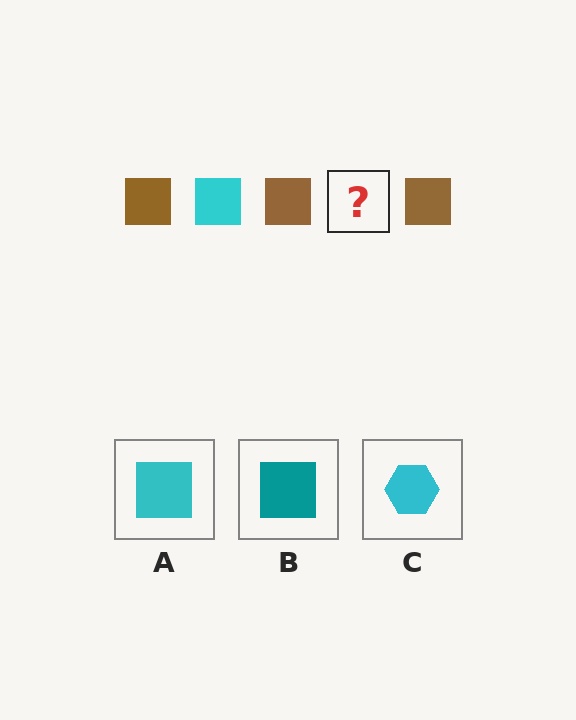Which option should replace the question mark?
Option A.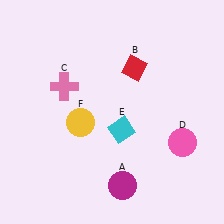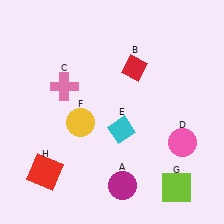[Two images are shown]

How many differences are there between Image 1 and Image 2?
There are 2 differences between the two images.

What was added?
A lime square (G), a red square (H) were added in Image 2.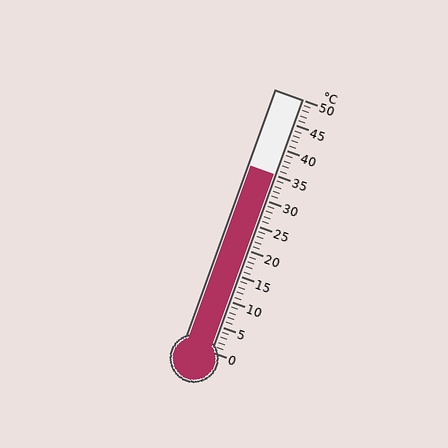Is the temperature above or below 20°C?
The temperature is above 20°C.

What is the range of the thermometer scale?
The thermometer scale ranges from 0°C to 50°C.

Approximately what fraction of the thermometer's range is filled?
The thermometer is filled to approximately 70% of its range.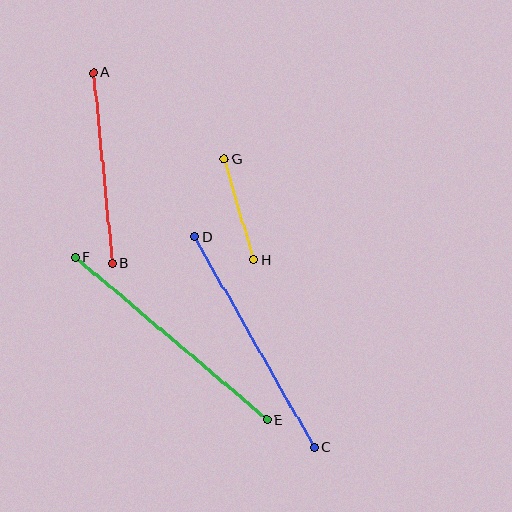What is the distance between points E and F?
The distance is approximately 251 pixels.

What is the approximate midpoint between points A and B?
The midpoint is at approximately (103, 168) pixels.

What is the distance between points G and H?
The distance is approximately 105 pixels.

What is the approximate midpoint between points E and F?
The midpoint is at approximately (171, 338) pixels.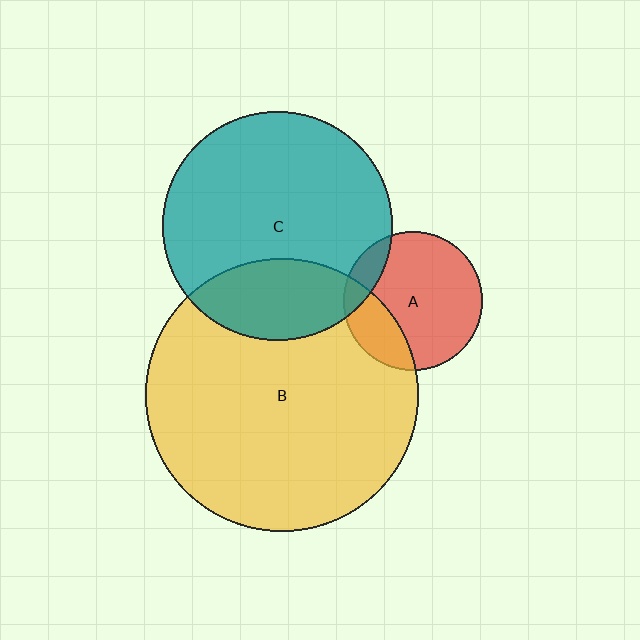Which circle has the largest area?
Circle B (yellow).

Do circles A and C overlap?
Yes.